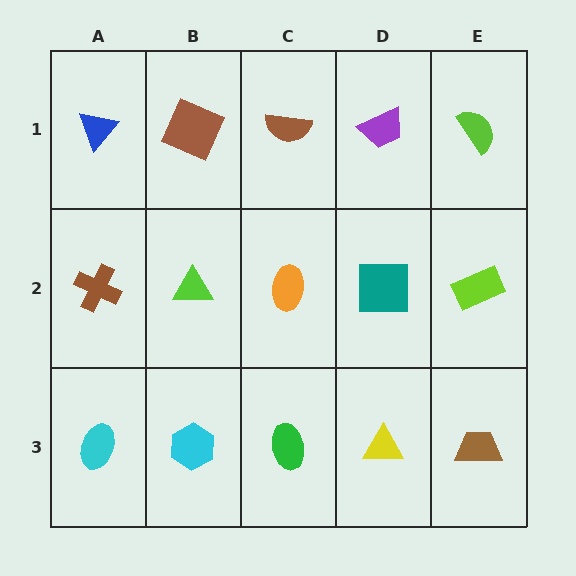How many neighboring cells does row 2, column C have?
4.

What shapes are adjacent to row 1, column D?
A teal square (row 2, column D), a brown semicircle (row 1, column C), a lime semicircle (row 1, column E).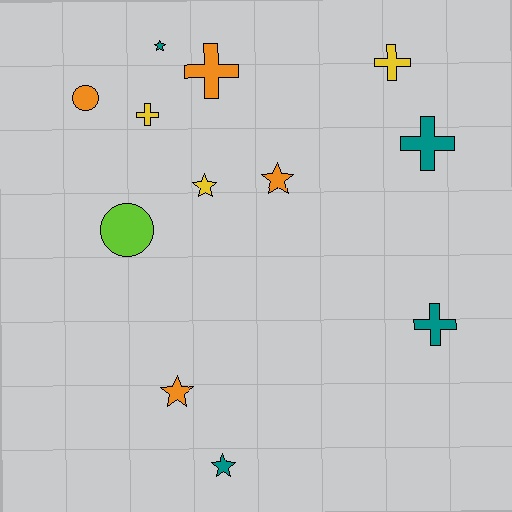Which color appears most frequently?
Orange, with 4 objects.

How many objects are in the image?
There are 12 objects.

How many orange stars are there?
There are 2 orange stars.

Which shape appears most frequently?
Star, with 5 objects.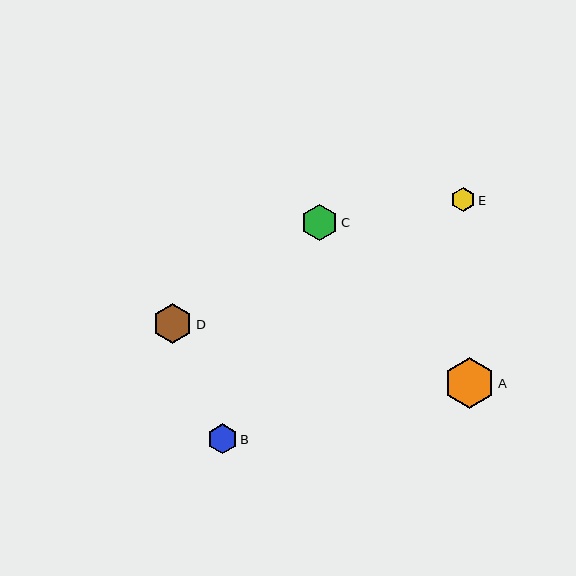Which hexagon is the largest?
Hexagon A is the largest with a size of approximately 51 pixels.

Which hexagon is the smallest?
Hexagon E is the smallest with a size of approximately 24 pixels.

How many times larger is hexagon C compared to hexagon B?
Hexagon C is approximately 1.2 times the size of hexagon B.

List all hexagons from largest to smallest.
From largest to smallest: A, D, C, B, E.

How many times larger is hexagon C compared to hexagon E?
Hexagon C is approximately 1.6 times the size of hexagon E.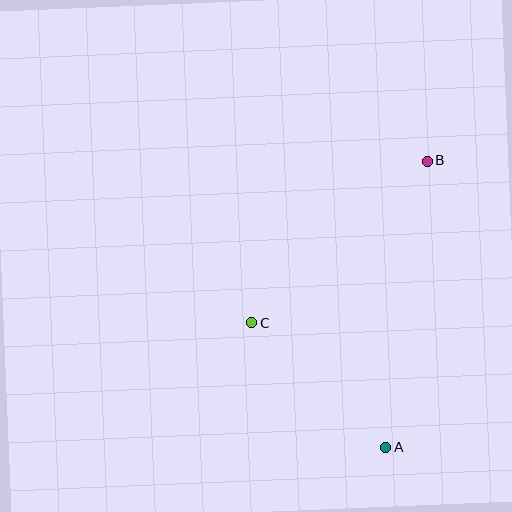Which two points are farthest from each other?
Points A and B are farthest from each other.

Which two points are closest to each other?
Points A and C are closest to each other.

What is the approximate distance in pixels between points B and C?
The distance between B and C is approximately 239 pixels.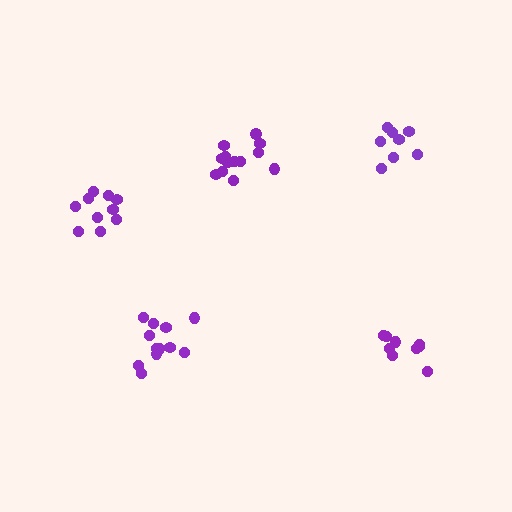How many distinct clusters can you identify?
There are 5 distinct clusters.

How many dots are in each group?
Group 1: 10 dots, Group 2: 13 dots, Group 3: 9 dots, Group 4: 13 dots, Group 5: 8 dots (53 total).